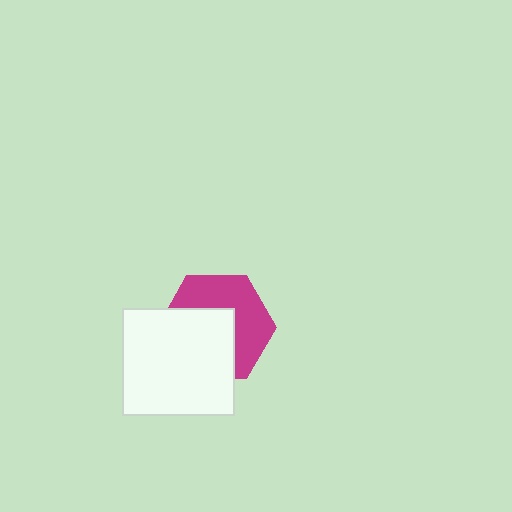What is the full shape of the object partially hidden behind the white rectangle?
The partially hidden object is a magenta hexagon.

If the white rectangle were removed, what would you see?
You would see the complete magenta hexagon.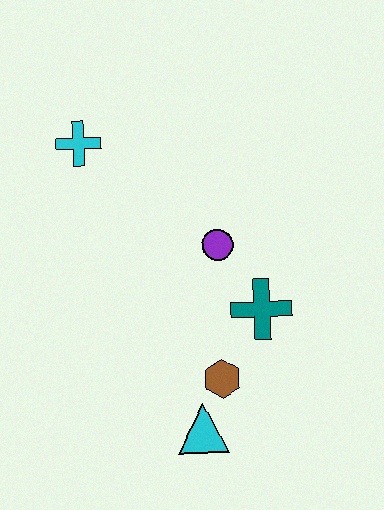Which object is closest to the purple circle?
The teal cross is closest to the purple circle.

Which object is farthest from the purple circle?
The cyan triangle is farthest from the purple circle.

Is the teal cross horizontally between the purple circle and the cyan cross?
No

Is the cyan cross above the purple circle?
Yes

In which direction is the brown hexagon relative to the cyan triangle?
The brown hexagon is above the cyan triangle.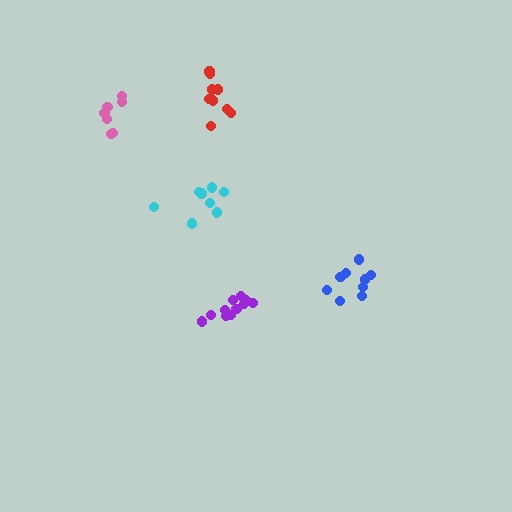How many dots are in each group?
Group 1: 12 dots, Group 2: 8 dots, Group 3: 9 dots, Group 4: 7 dots, Group 5: 9 dots (45 total).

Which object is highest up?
The red cluster is topmost.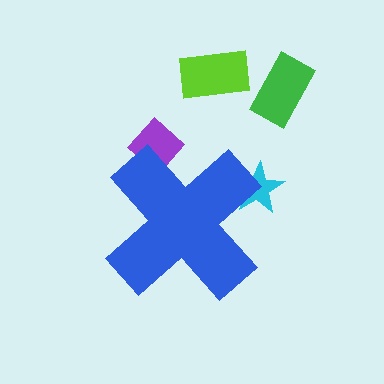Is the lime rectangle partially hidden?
No, the lime rectangle is fully visible.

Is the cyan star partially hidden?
Yes, the cyan star is partially hidden behind the blue cross.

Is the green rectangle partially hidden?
No, the green rectangle is fully visible.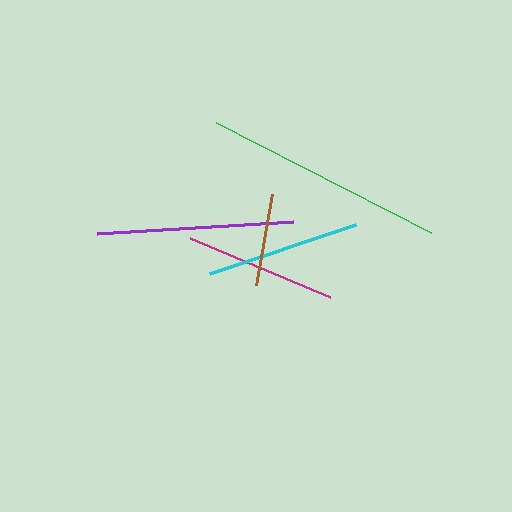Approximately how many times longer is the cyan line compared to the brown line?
The cyan line is approximately 1.7 times the length of the brown line.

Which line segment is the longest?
The green line is the longest at approximately 241 pixels.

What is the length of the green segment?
The green segment is approximately 241 pixels long.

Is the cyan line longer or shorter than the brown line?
The cyan line is longer than the brown line.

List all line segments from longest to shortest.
From longest to shortest: green, purple, cyan, magenta, brown.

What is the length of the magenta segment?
The magenta segment is approximately 152 pixels long.